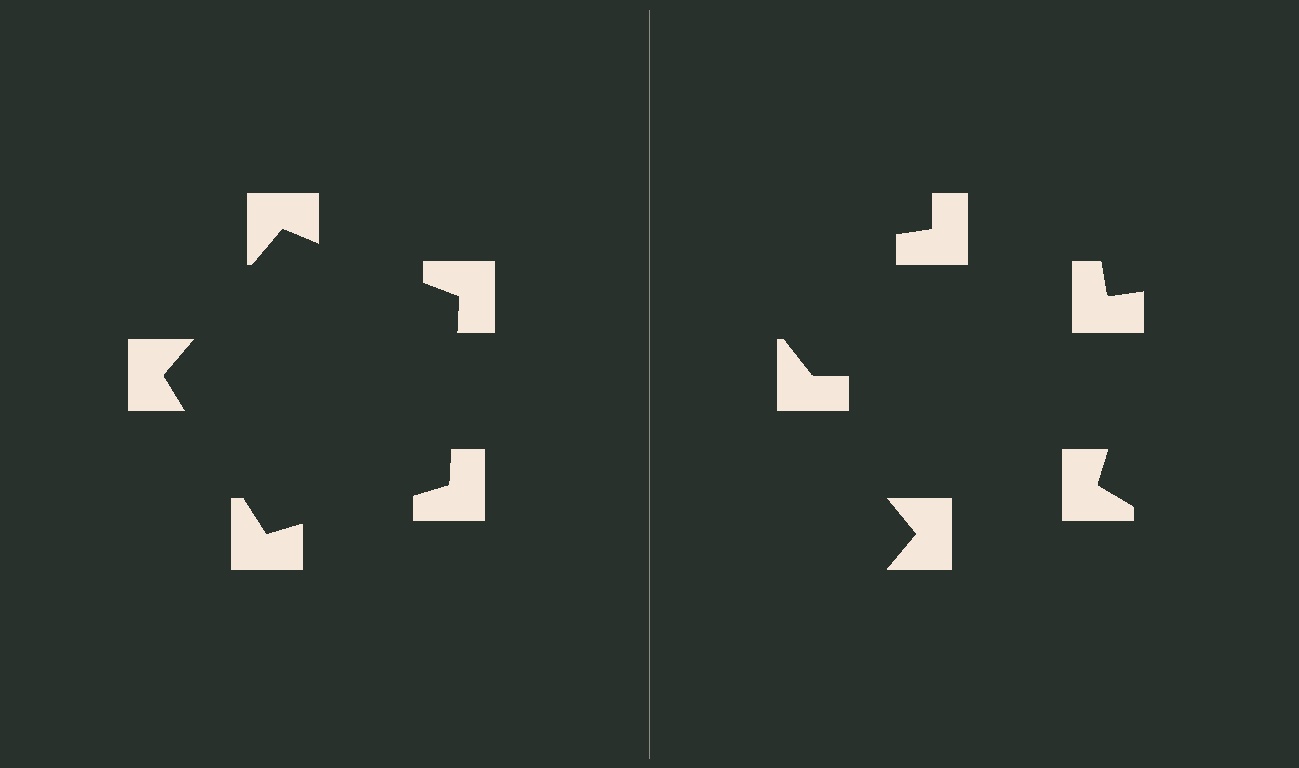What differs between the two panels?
The notched squares are positioned identically on both sides; only the wedge orientations differ. On the left they align to a pentagon; on the right they are misaligned.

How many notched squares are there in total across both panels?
10 — 5 on each side.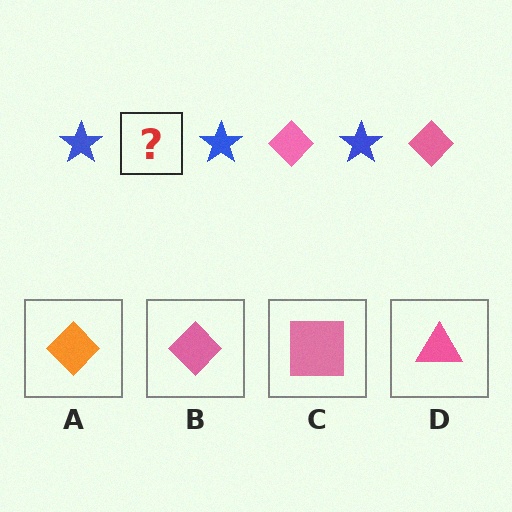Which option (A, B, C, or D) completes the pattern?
B.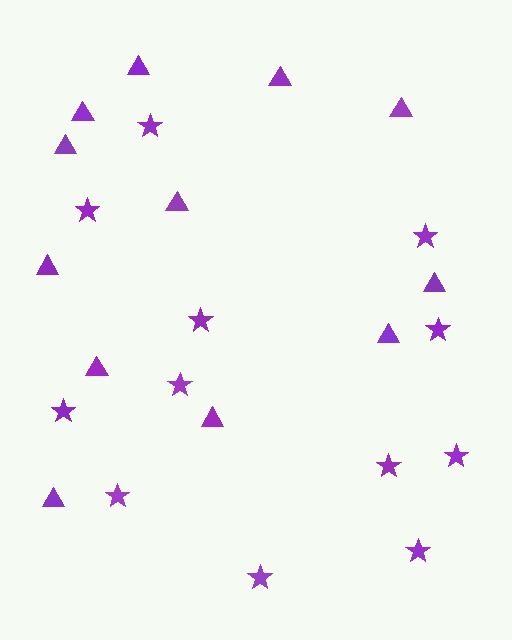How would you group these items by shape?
There are 2 groups: one group of stars (12) and one group of triangles (12).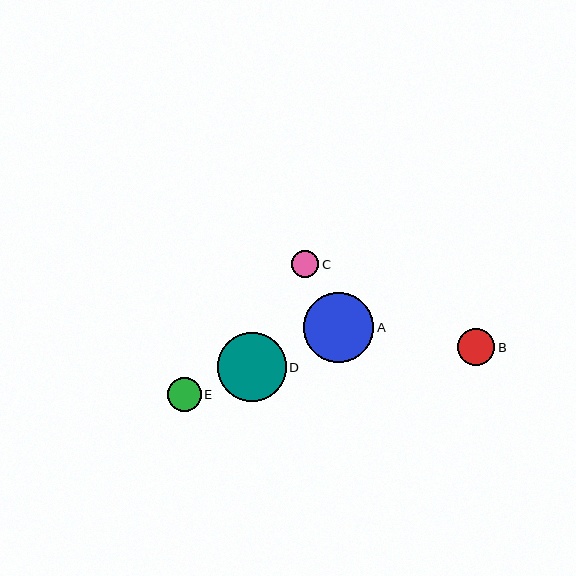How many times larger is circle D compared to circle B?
Circle D is approximately 1.9 times the size of circle B.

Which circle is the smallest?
Circle C is the smallest with a size of approximately 27 pixels.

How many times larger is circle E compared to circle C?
Circle E is approximately 1.2 times the size of circle C.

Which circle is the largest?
Circle A is the largest with a size of approximately 70 pixels.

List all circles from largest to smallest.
From largest to smallest: A, D, B, E, C.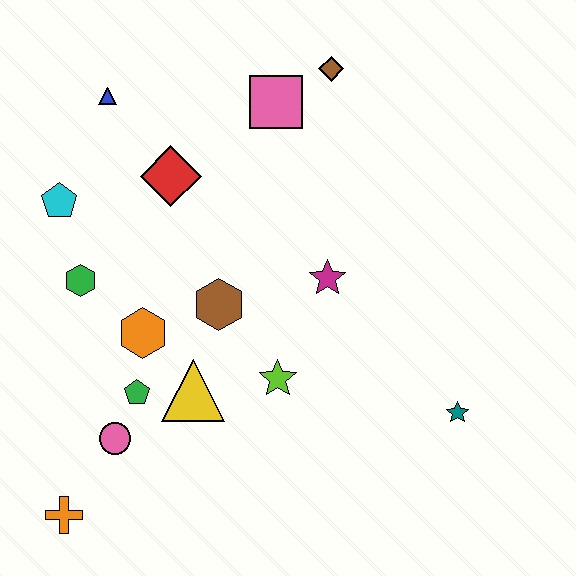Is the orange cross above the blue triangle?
No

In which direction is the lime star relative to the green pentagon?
The lime star is to the right of the green pentagon.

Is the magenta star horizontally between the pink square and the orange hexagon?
No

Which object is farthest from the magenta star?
The orange cross is farthest from the magenta star.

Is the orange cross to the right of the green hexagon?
No